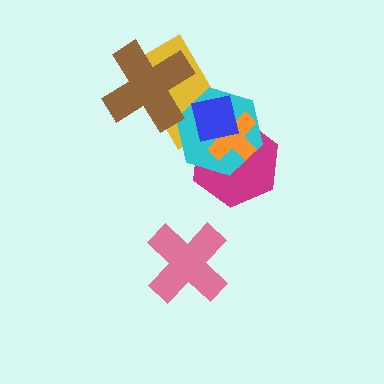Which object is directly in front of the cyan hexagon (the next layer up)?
The orange cross is directly in front of the cyan hexagon.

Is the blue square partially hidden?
No, no other shape covers it.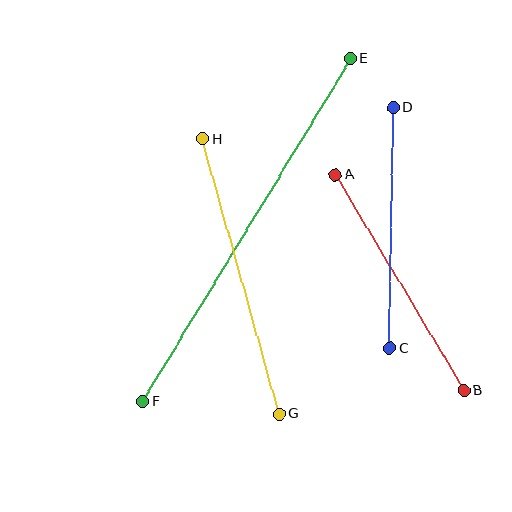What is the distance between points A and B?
The distance is approximately 251 pixels.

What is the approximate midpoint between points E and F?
The midpoint is at approximately (247, 230) pixels.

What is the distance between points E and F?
The distance is approximately 401 pixels.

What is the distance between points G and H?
The distance is approximately 286 pixels.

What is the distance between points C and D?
The distance is approximately 241 pixels.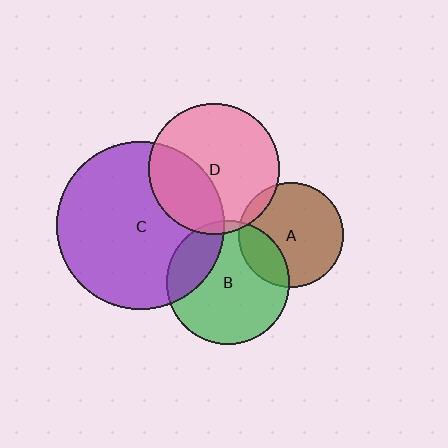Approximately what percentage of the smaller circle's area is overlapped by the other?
Approximately 25%.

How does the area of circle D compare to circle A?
Approximately 1.6 times.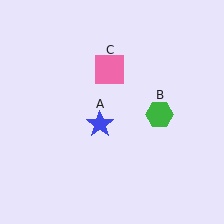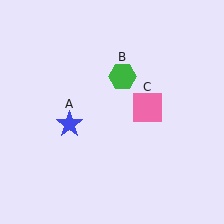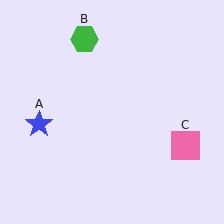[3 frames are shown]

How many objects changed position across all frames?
3 objects changed position: blue star (object A), green hexagon (object B), pink square (object C).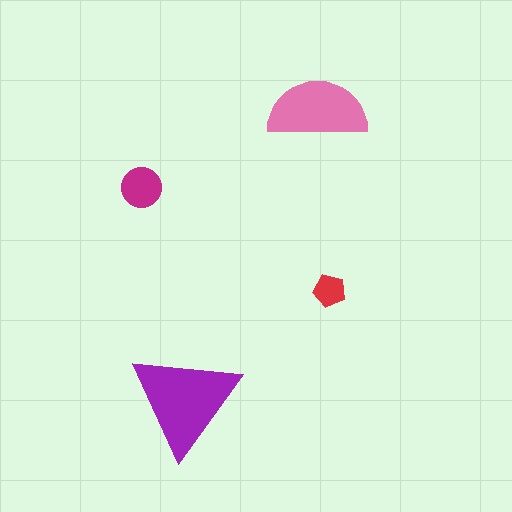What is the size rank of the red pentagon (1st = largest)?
4th.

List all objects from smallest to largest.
The red pentagon, the magenta circle, the pink semicircle, the purple triangle.